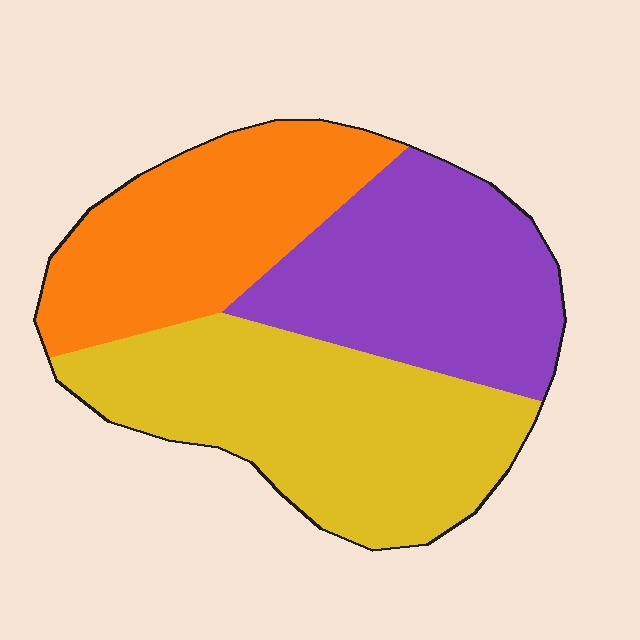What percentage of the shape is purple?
Purple takes up about one third (1/3) of the shape.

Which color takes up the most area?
Yellow, at roughly 40%.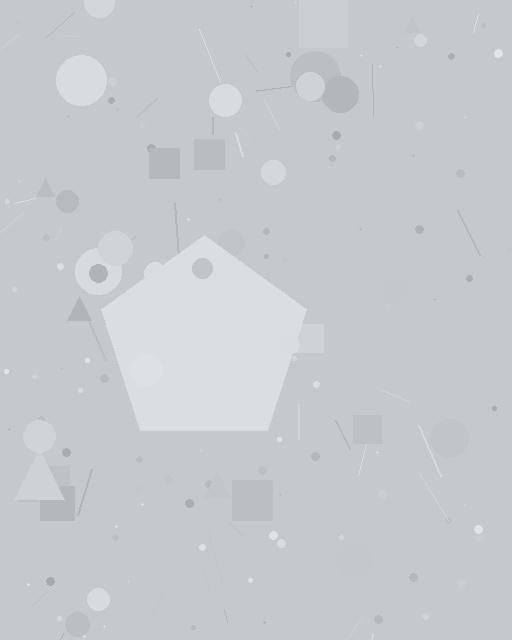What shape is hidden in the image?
A pentagon is hidden in the image.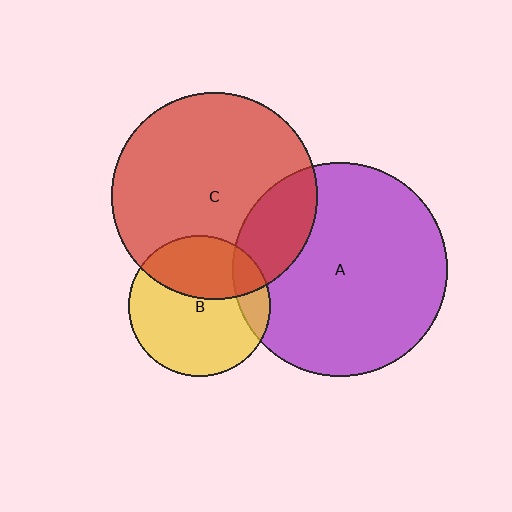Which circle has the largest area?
Circle A (purple).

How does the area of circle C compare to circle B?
Approximately 2.1 times.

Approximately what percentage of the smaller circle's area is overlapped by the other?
Approximately 35%.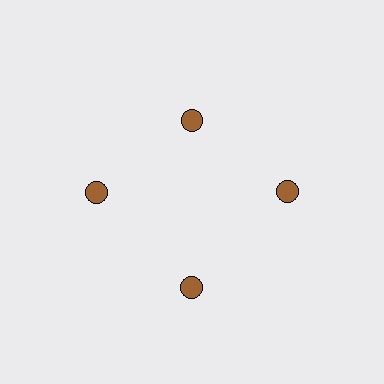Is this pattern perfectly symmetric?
No. The 4 brown circles are arranged in a ring, but one element near the 12 o'clock position is pulled inward toward the center, breaking the 4-fold rotational symmetry.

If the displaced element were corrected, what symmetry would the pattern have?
It would have 4-fold rotational symmetry — the pattern would map onto itself every 90 degrees.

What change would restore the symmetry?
The symmetry would be restored by moving it outward, back onto the ring so that all 4 circles sit at equal angles and equal distance from the center.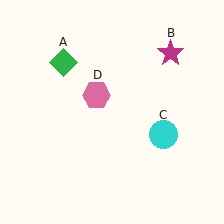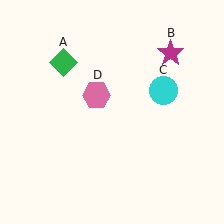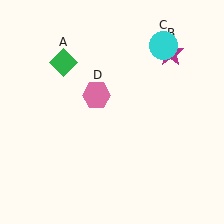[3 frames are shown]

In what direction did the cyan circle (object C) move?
The cyan circle (object C) moved up.